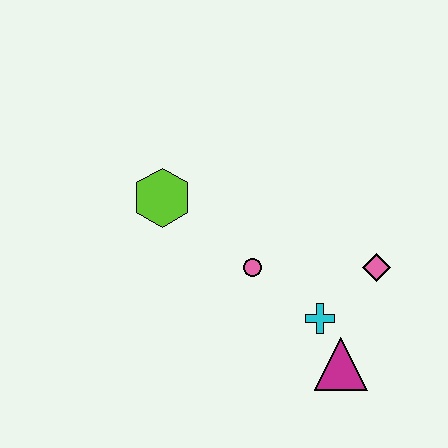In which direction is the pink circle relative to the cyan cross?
The pink circle is to the left of the cyan cross.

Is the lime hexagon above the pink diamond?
Yes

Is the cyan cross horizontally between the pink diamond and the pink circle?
Yes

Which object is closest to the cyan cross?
The magenta triangle is closest to the cyan cross.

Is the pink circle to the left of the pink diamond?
Yes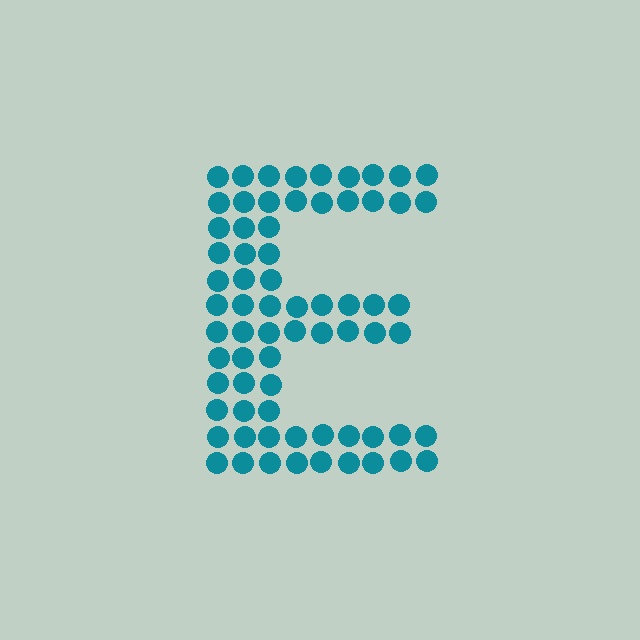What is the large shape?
The large shape is the letter E.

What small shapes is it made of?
It is made of small circles.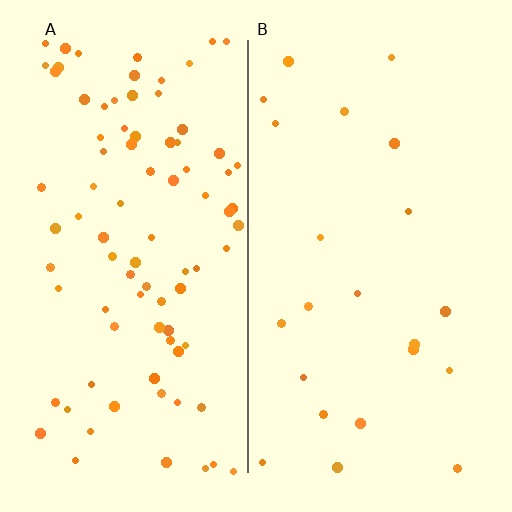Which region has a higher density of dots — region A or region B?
A (the left).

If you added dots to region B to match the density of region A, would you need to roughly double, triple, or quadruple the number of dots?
Approximately quadruple.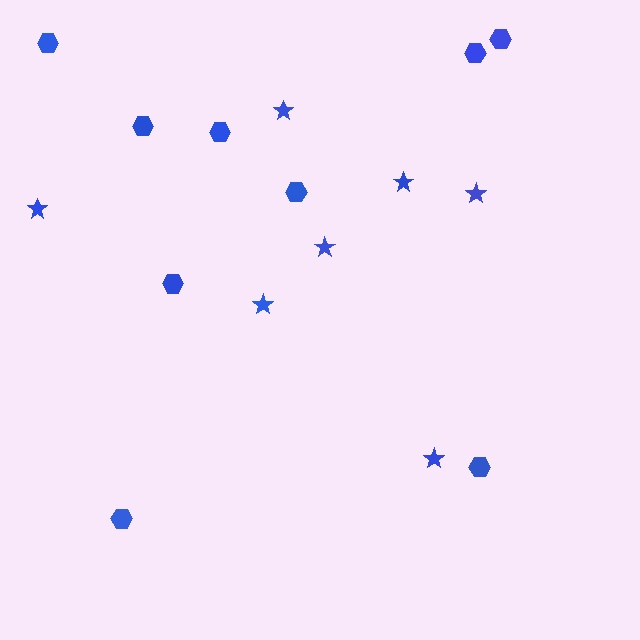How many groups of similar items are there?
There are 2 groups: one group of hexagons (9) and one group of stars (7).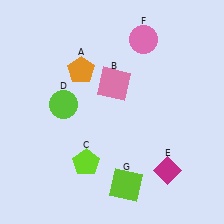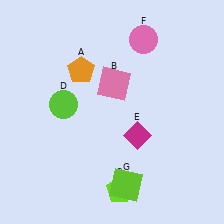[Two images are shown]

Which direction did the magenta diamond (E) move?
The magenta diamond (E) moved up.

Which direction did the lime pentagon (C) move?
The lime pentagon (C) moved right.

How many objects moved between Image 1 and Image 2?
2 objects moved between the two images.